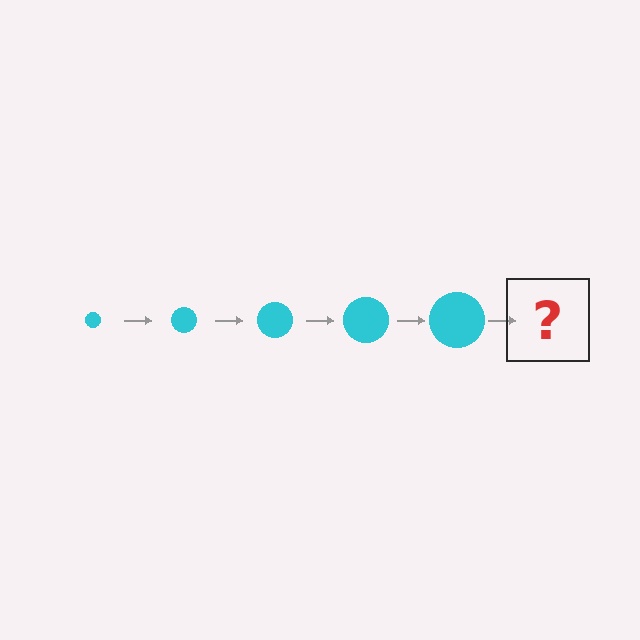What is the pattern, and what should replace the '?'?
The pattern is that the circle gets progressively larger each step. The '?' should be a cyan circle, larger than the previous one.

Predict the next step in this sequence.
The next step is a cyan circle, larger than the previous one.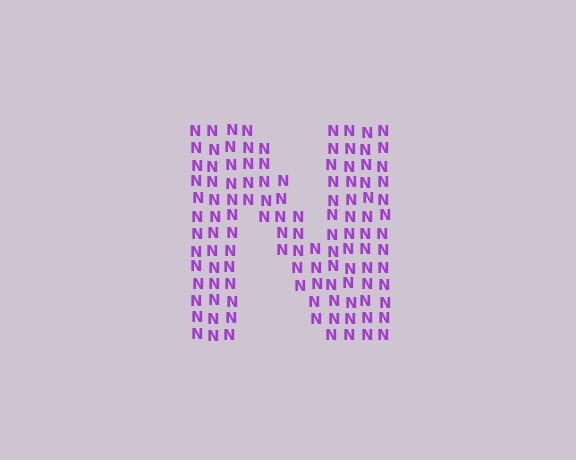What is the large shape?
The large shape is the letter N.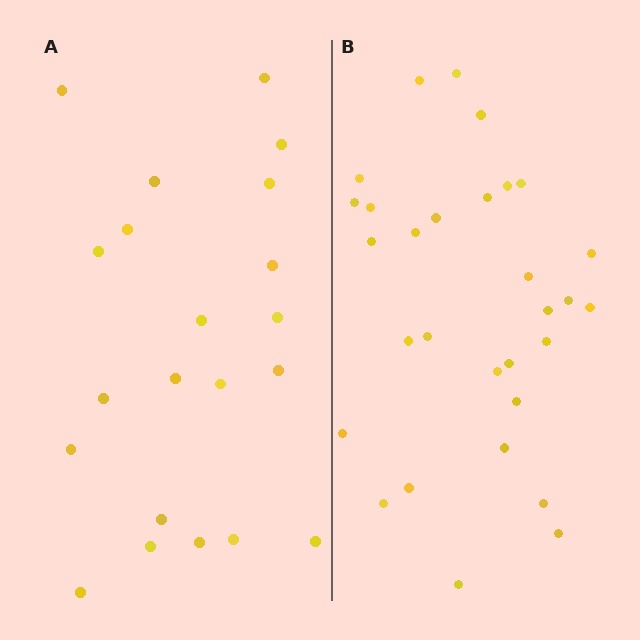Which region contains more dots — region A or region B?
Region B (the right region) has more dots.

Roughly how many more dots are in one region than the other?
Region B has roughly 8 or so more dots than region A.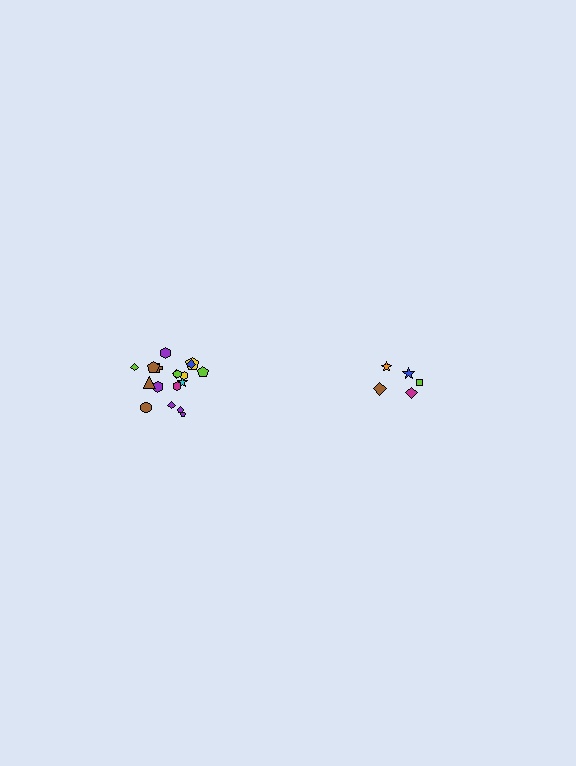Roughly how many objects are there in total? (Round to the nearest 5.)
Roughly 25 objects in total.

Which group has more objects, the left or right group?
The left group.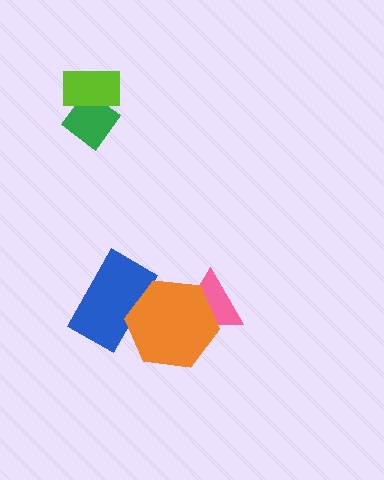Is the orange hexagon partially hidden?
No, no other shape covers it.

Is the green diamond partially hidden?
Yes, it is partially covered by another shape.